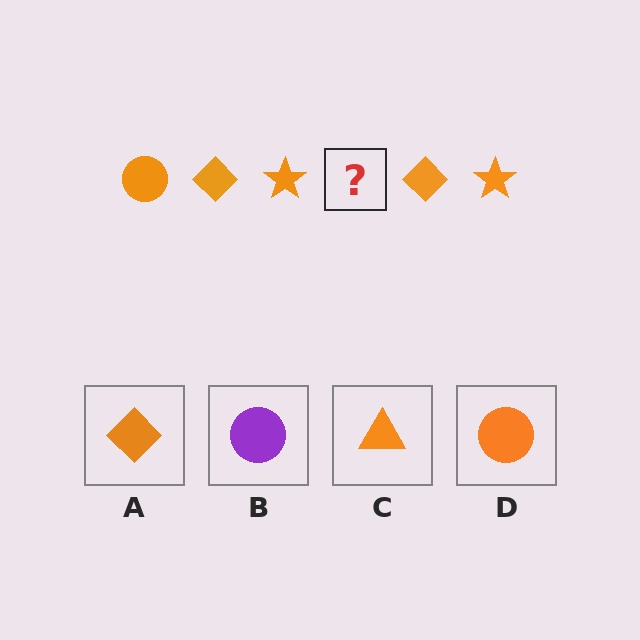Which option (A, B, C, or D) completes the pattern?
D.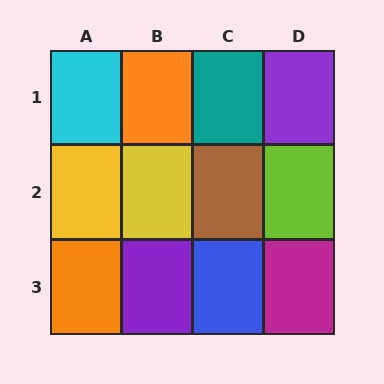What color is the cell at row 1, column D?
Purple.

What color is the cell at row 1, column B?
Orange.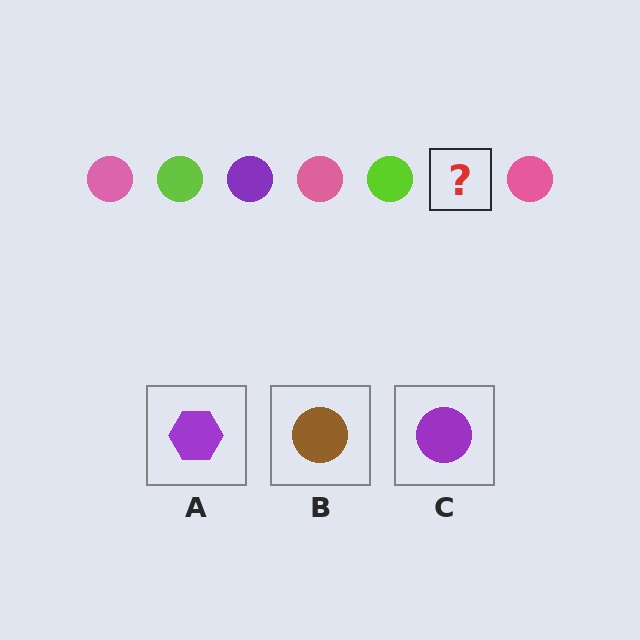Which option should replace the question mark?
Option C.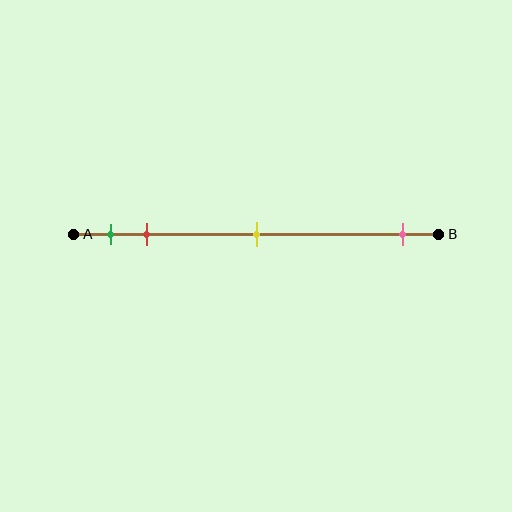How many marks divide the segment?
There are 4 marks dividing the segment.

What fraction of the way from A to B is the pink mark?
The pink mark is approximately 90% (0.9) of the way from A to B.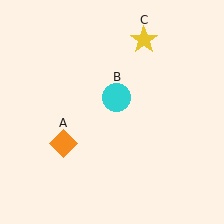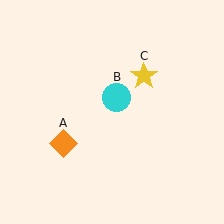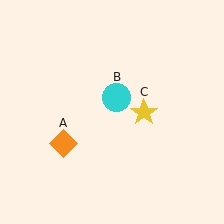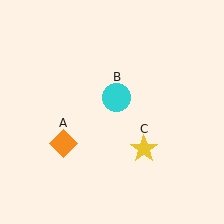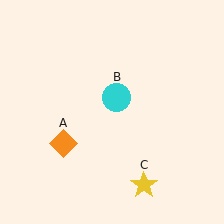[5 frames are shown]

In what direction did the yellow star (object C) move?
The yellow star (object C) moved down.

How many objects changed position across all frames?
1 object changed position: yellow star (object C).